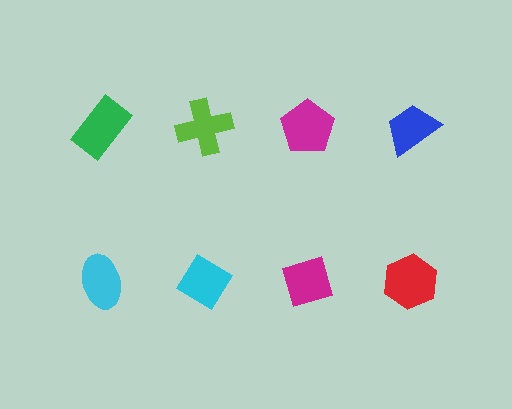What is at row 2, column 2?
A cyan diamond.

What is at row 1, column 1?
A green rectangle.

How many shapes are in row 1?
4 shapes.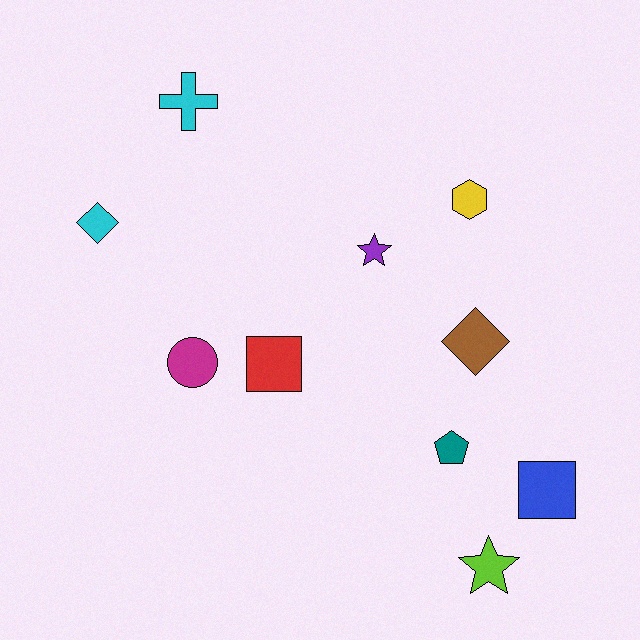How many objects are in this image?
There are 10 objects.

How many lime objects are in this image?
There is 1 lime object.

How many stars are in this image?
There are 2 stars.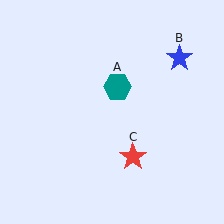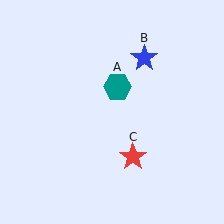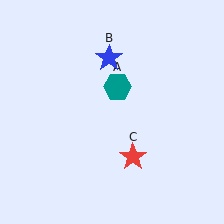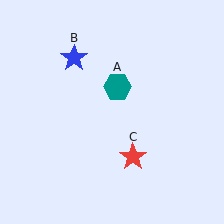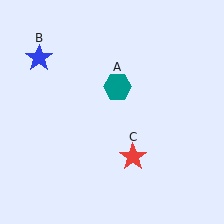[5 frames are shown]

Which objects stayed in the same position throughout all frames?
Teal hexagon (object A) and red star (object C) remained stationary.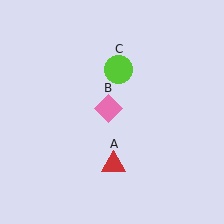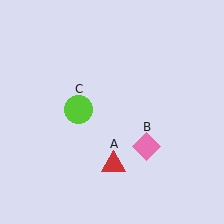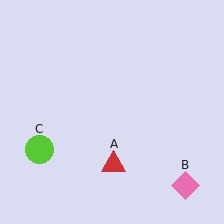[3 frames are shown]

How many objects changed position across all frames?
2 objects changed position: pink diamond (object B), lime circle (object C).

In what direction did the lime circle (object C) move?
The lime circle (object C) moved down and to the left.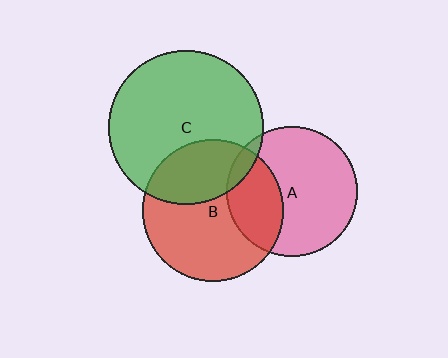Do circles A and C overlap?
Yes.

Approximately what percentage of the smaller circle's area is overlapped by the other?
Approximately 5%.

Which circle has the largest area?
Circle C (green).